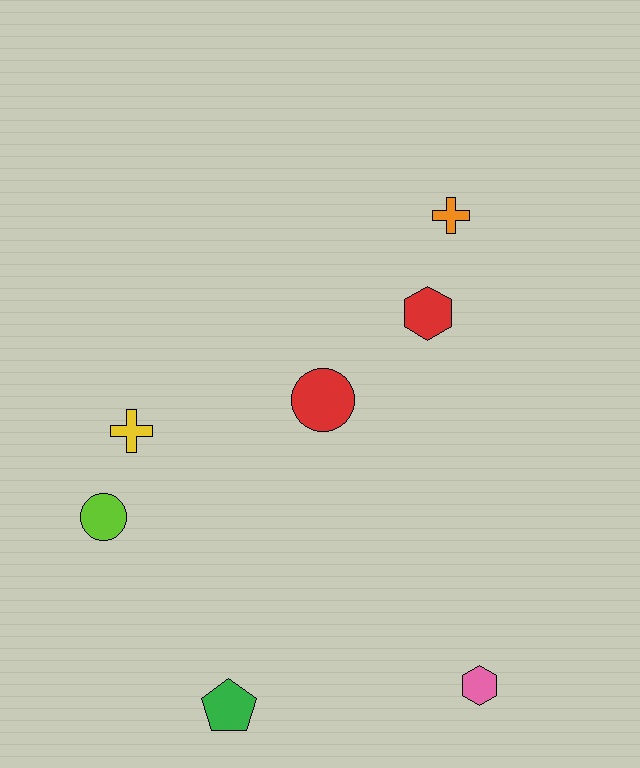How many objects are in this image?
There are 7 objects.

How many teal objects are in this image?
There are no teal objects.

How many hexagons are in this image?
There are 2 hexagons.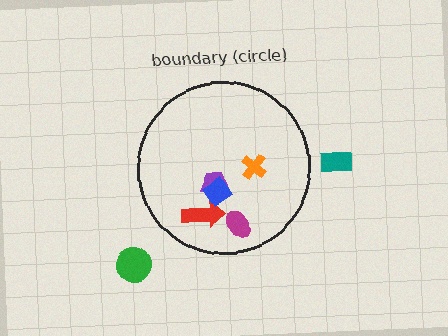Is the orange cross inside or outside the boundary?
Inside.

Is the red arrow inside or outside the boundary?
Inside.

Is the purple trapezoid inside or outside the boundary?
Inside.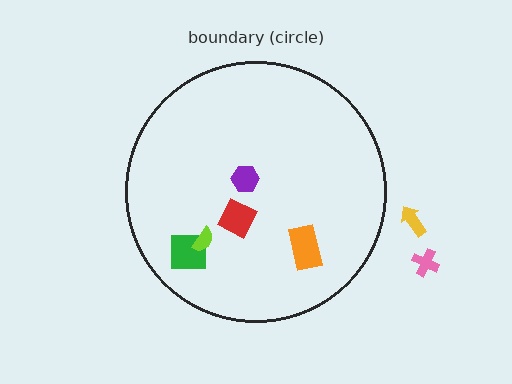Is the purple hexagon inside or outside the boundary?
Inside.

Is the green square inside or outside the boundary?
Inside.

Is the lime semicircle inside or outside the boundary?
Inside.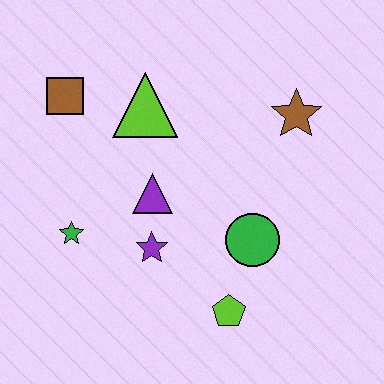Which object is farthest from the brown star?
The green star is farthest from the brown star.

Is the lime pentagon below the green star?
Yes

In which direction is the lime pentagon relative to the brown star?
The lime pentagon is below the brown star.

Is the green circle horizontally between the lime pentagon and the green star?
No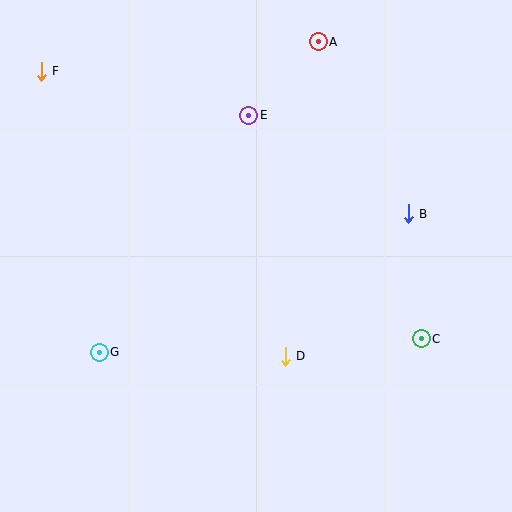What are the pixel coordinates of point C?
Point C is at (421, 339).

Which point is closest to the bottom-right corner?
Point C is closest to the bottom-right corner.